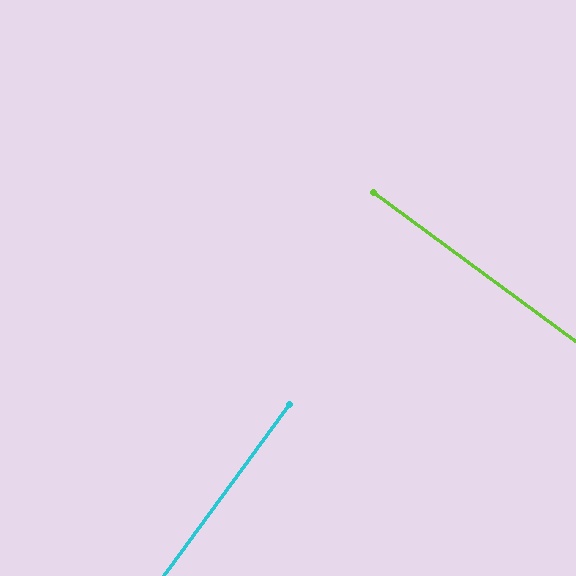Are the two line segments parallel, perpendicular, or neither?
Perpendicular — they meet at approximately 90°.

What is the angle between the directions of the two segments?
Approximately 90 degrees.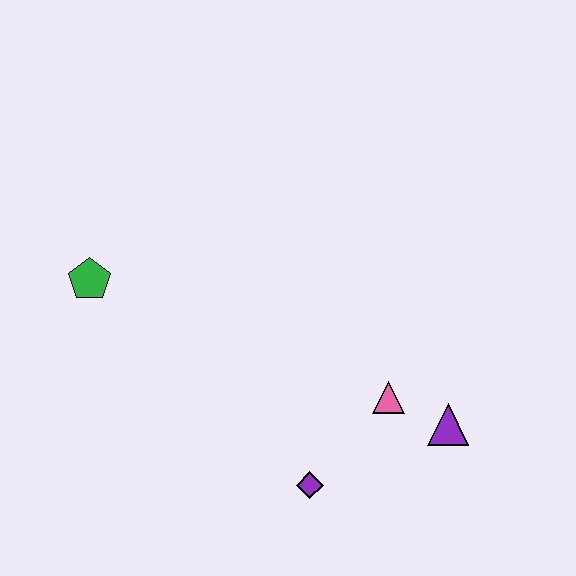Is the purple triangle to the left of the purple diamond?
No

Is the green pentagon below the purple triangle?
No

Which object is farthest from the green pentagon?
The purple triangle is farthest from the green pentagon.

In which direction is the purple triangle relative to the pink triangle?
The purple triangle is to the right of the pink triangle.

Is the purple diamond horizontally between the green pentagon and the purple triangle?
Yes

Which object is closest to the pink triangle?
The purple triangle is closest to the pink triangle.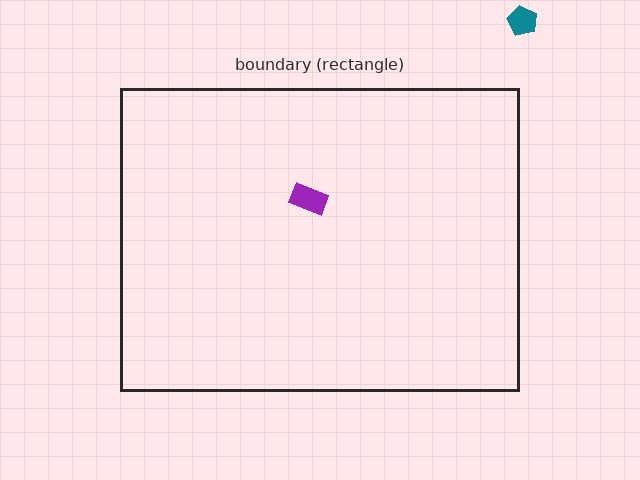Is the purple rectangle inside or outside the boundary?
Inside.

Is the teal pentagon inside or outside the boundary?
Outside.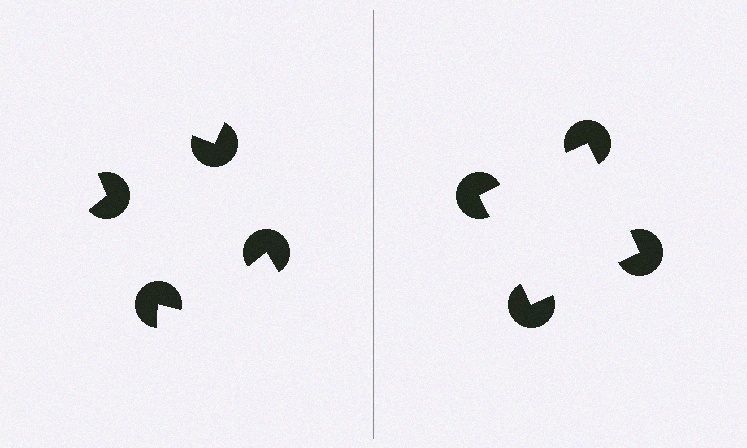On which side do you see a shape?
An illusory square appears on the right side. On the left side the wedge cuts are rotated, so no coherent shape forms.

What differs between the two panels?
The pac-man discs are positioned identically on both sides; only the wedge orientations differ. On the right they align to a square; on the left they are misaligned.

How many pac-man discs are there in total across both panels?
8 — 4 on each side.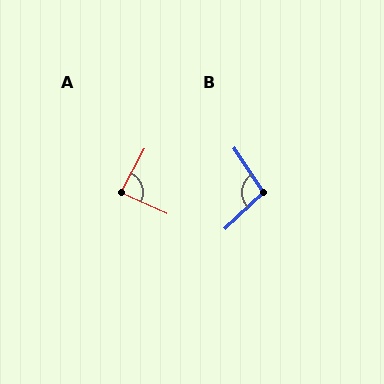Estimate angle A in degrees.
Approximately 86 degrees.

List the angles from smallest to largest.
A (86°), B (101°).